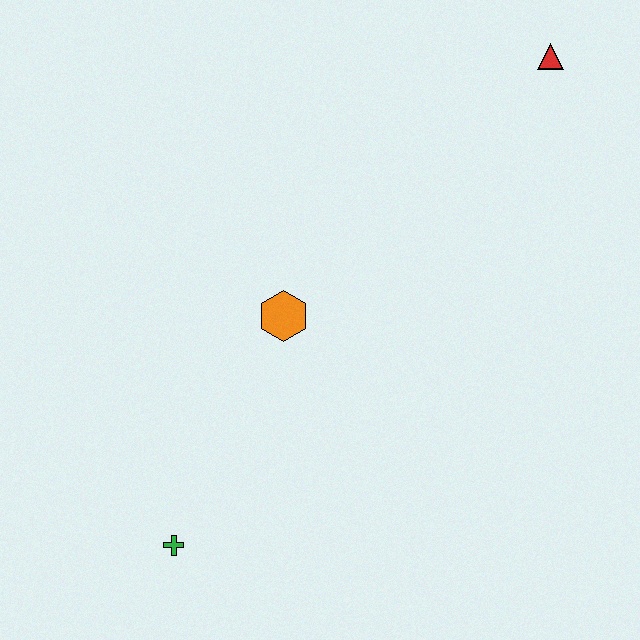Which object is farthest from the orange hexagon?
The red triangle is farthest from the orange hexagon.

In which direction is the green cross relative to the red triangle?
The green cross is below the red triangle.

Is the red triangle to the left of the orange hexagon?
No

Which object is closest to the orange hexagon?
The green cross is closest to the orange hexagon.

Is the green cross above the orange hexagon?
No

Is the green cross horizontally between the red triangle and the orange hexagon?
No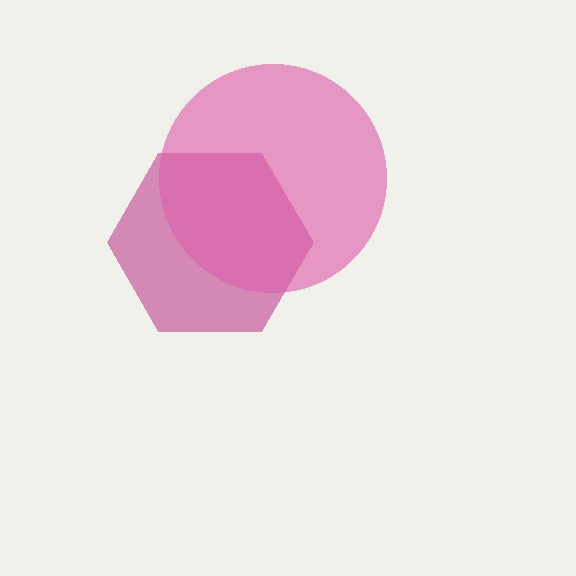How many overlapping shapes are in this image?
There are 2 overlapping shapes in the image.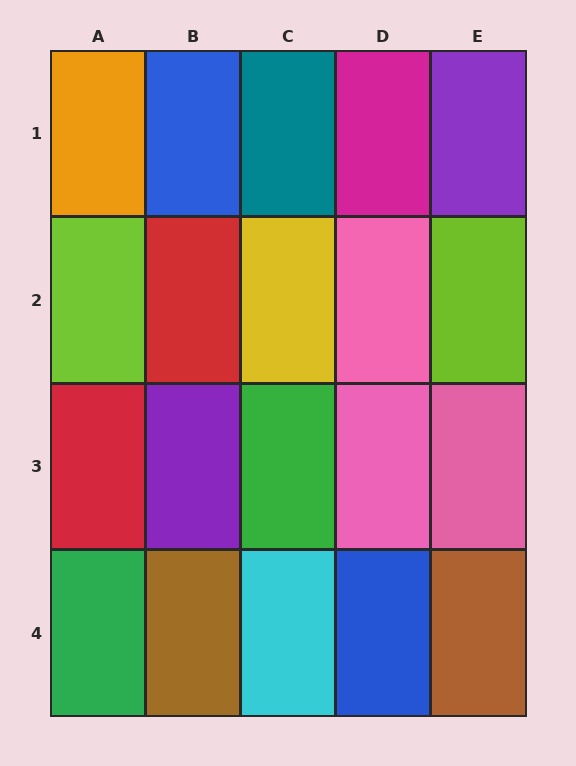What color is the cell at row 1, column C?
Teal.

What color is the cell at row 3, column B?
Purple.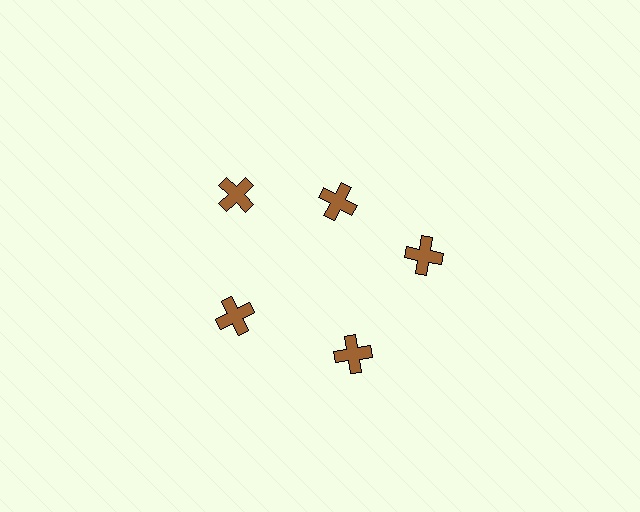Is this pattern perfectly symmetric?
No. The 5 brown crosses are arranged in a ring, but one element near the 1 o'clock position is pulled inward toward the center, breaking the 5-fold rotational symmetry.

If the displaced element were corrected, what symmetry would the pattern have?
It would have 5-fold rotational symmetry — the pattern would map onto itself every 72 degrees.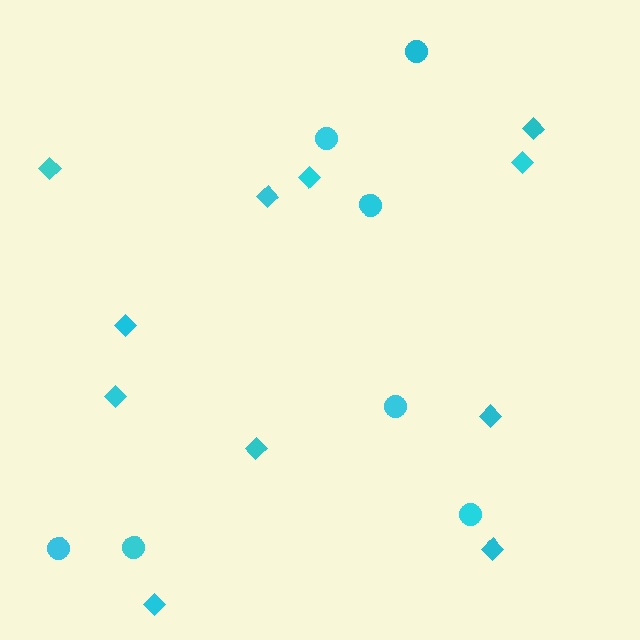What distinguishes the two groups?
There are 2 groups: one group of circles (7) and one group of diamonds (11).